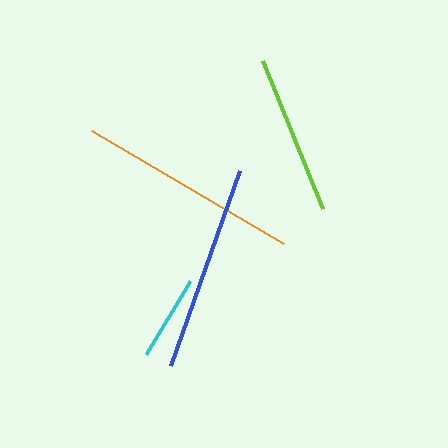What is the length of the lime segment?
The lime segment is approximately 160 pixels long.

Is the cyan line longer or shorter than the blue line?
The blue line is longer than the cyan line.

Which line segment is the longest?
The orange line is the longest at approximately 223 pixels.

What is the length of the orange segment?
The orange segment is approximately 223 pixels long.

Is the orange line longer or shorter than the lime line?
The orange line is longer than the lime line.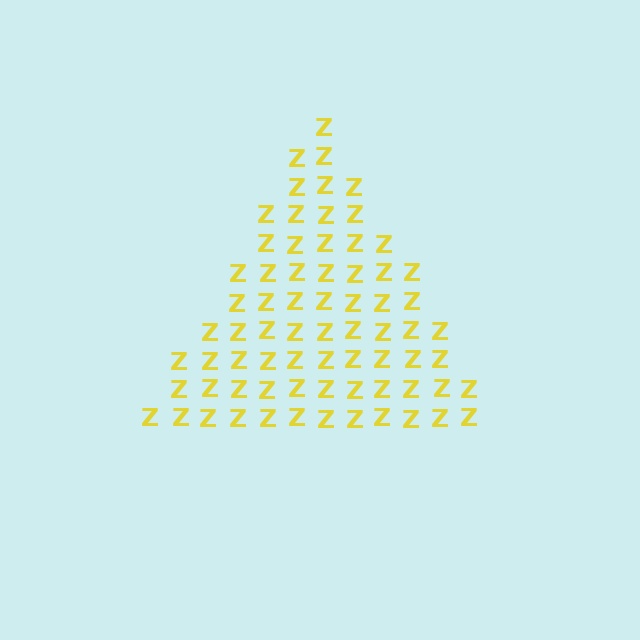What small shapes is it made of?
It is made of small letter Z's.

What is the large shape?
The large shape is a triangle.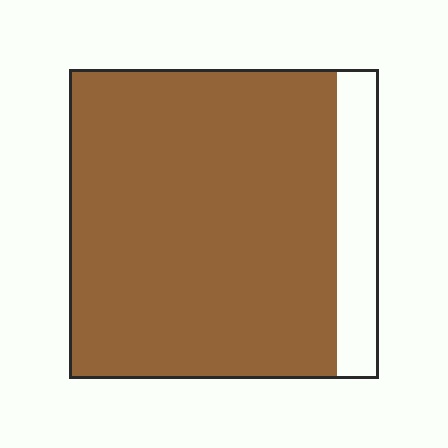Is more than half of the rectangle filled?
Yes.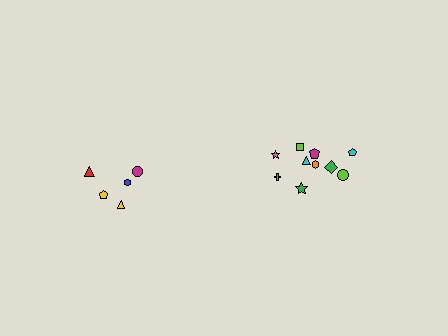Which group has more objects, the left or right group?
The right group.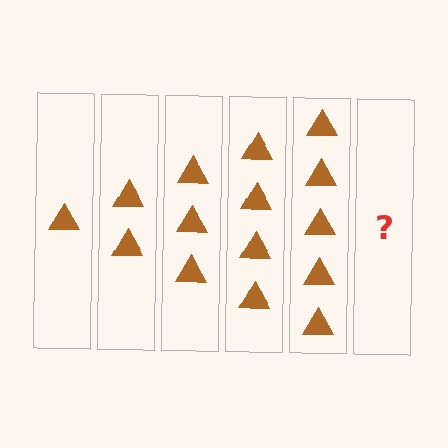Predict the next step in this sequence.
The next step is 6 triangles.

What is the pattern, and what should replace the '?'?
The pattern is that each step adds one more triangle. The '?' should be 6 triangles.